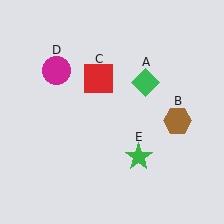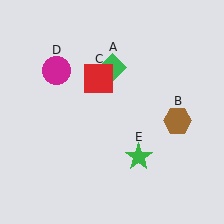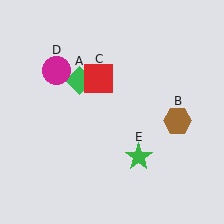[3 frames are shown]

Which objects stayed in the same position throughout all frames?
Brown hexagon (object B) and red square (object C) and magenta circle (object D) and green star (object E) remained stationary.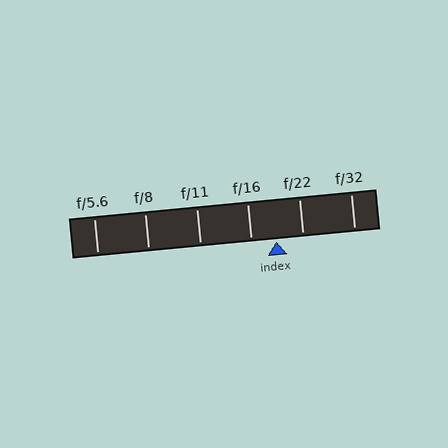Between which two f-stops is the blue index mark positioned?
The index mark is between f/16 and f/22.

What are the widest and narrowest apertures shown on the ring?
The widest aperture shown is f/5.6 and the narrowest is f/32.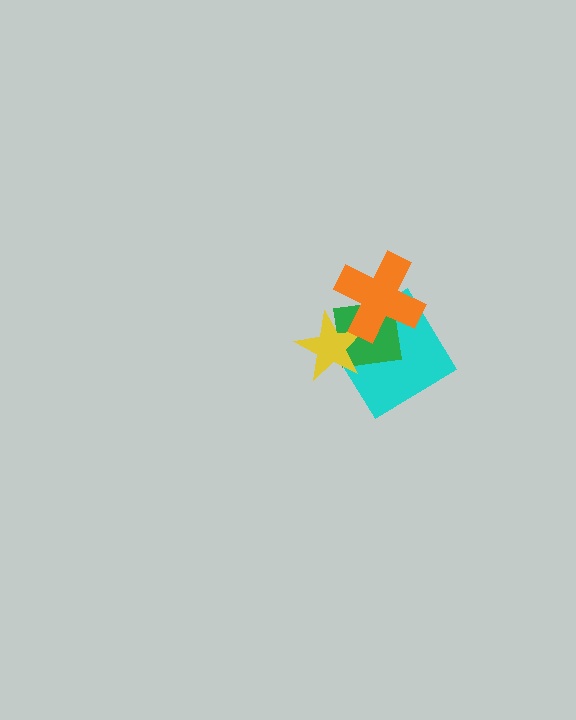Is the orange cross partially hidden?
No, no other shape covers it.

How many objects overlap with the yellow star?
3 objects overlap with the yellow star.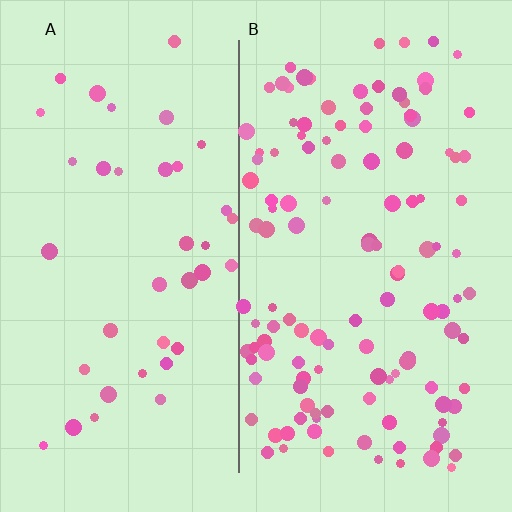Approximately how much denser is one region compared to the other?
Approximately 3.2× — region B over region A.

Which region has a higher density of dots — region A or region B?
B (the right).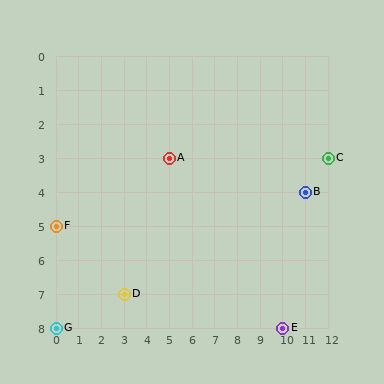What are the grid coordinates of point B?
Point B is at grid coordinates (11, 4).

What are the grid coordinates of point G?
Point G is at grid coordinates (0, 8).